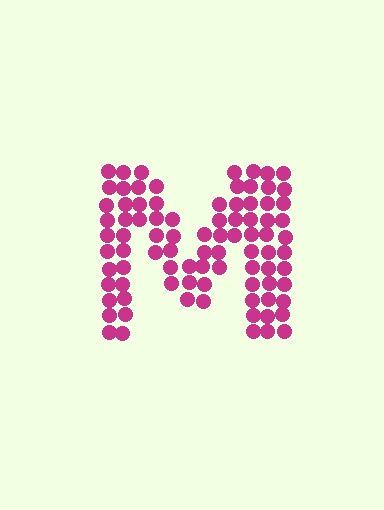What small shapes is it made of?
It is made of small circles.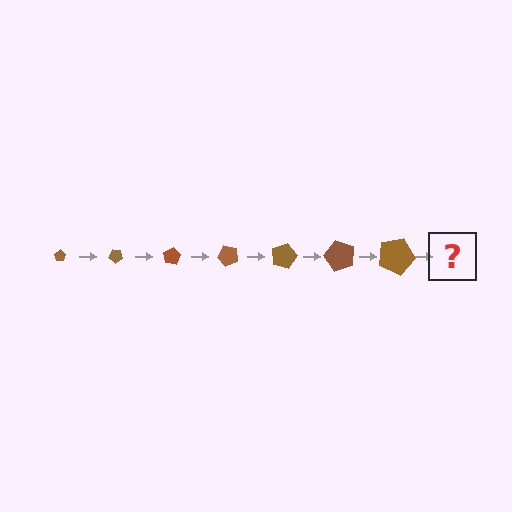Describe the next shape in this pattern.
It should be a pentagon, larger than the previous one and rotated 280 degrees from the start.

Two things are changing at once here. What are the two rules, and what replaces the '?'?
The two rules are that the pentagon grows larger each step and it rotates 40 degrees each step. The '?' should be a pentagon, larger than the previous one and rotated 280 degrees from the start.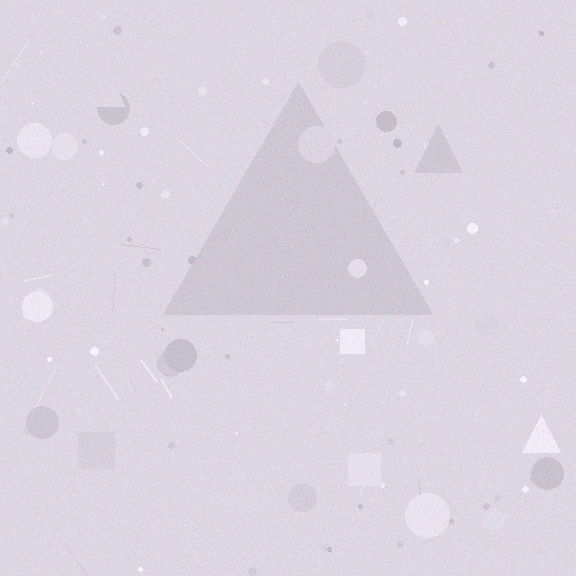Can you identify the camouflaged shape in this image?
The camouflaged shape is a triangle.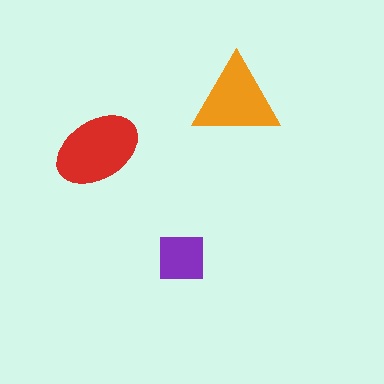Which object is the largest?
The red ellipse.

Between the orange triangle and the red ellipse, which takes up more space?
The red ellipse.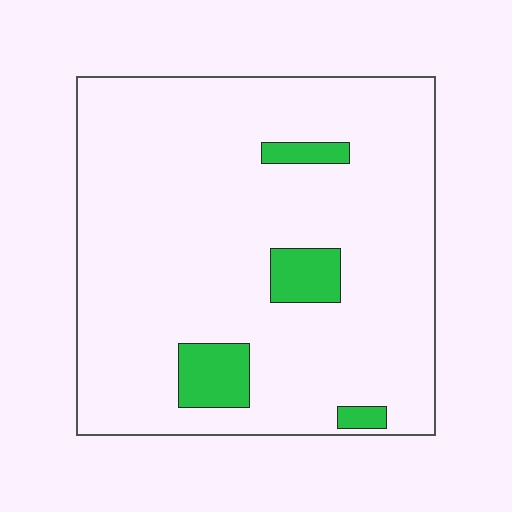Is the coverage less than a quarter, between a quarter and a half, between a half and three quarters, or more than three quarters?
Less than a quarter.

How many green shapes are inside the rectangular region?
4.